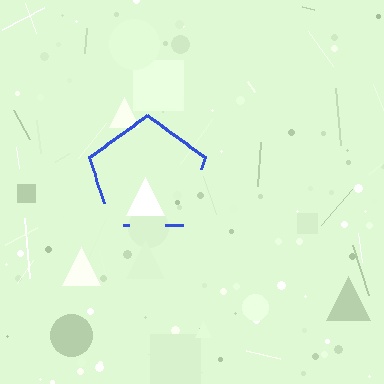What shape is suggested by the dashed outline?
The dashed outline suggests a pentagon.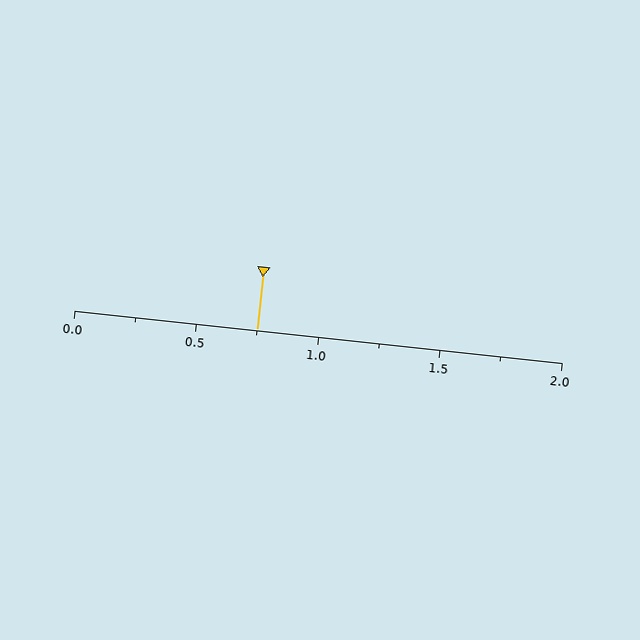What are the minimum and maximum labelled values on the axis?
The axis runs from 0.0 to 2.0.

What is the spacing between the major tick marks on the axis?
The major ticks are spaced 0.5 apart.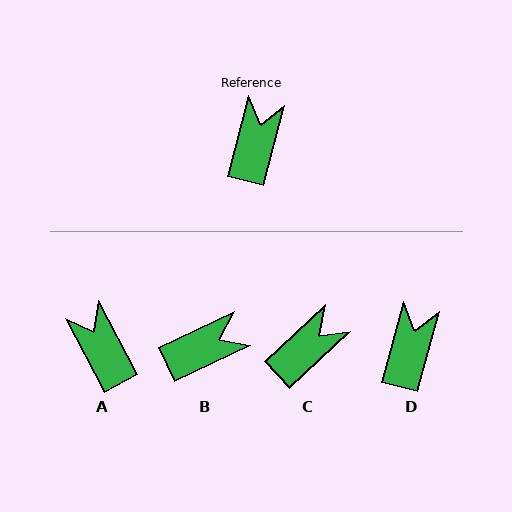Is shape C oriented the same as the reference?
No, it is off by about 32 degrees.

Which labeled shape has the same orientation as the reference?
D.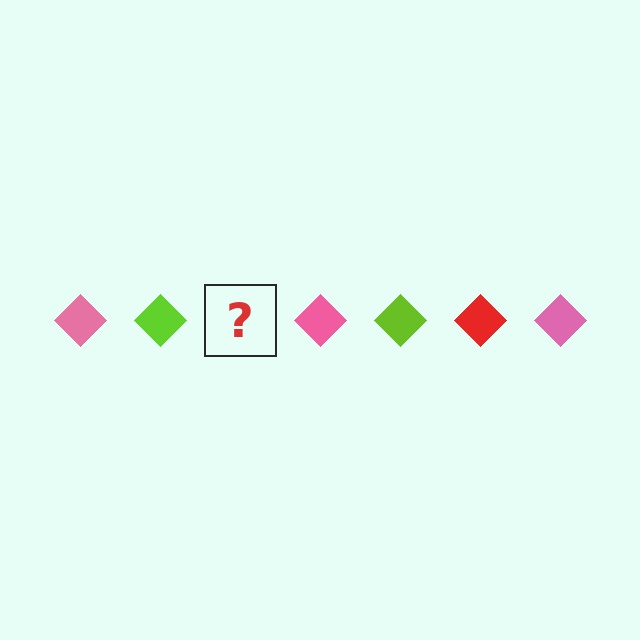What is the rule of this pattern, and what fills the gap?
The rule is that the pattern cycles through pink, lime, red diamonds. The gap should be filled with a red diamond.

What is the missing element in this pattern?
The missing element is a red diamond.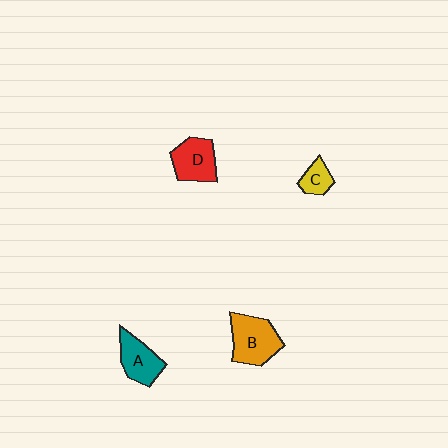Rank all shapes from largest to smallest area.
From largest to smallest: B (orange), D (red), A (teal), C (yellow).